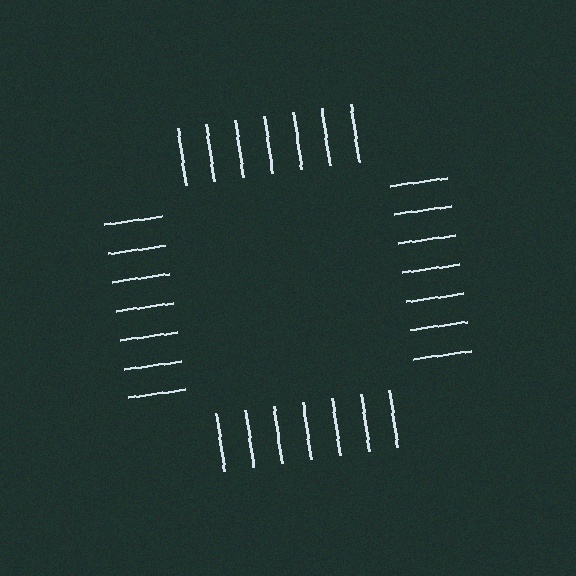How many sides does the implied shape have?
4 sides — the line-ends trace a square.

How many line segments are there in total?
28 — 7 along each of the 4 edges.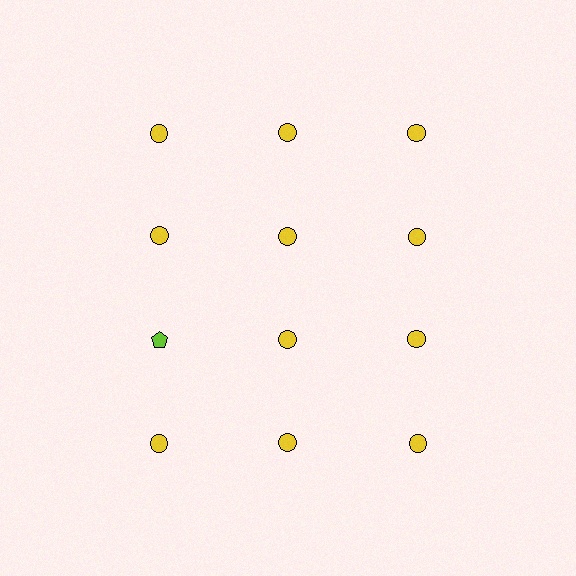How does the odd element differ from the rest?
It differs in both color (lime instead of yellow) and shape (pentagon instead of circle).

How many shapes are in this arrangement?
There are 12 shapes arranged in a grid pattern.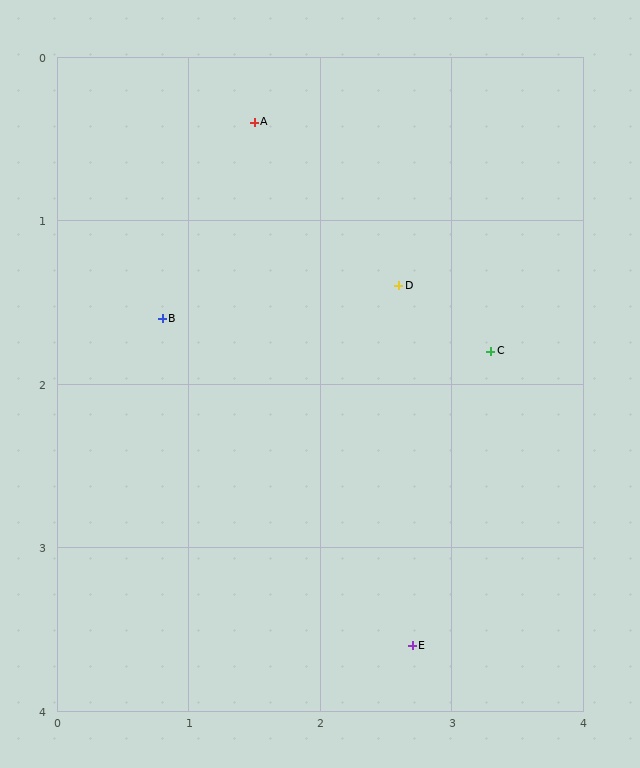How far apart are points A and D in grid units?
Points A and D are about 1.5 grid units apart.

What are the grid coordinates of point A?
Point A is at approximately (1.5, 0.4).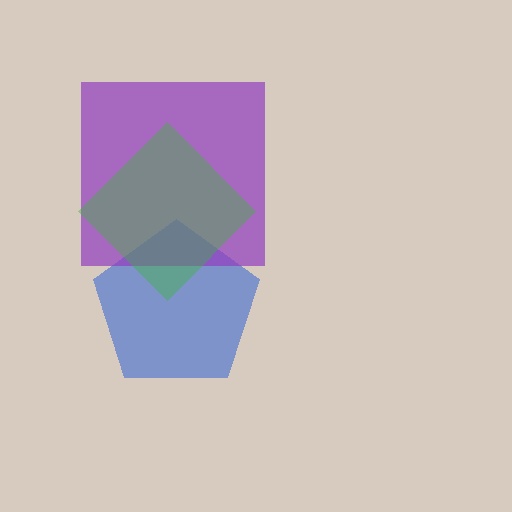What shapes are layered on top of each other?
The layered shapes are: a blue pentagon, a purple square, a green diamond.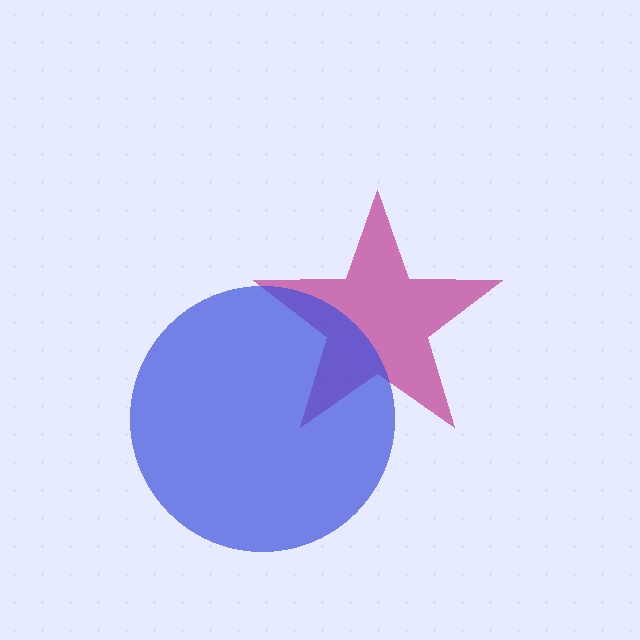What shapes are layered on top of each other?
The layered shapes are: a magenta star, a blue circle.